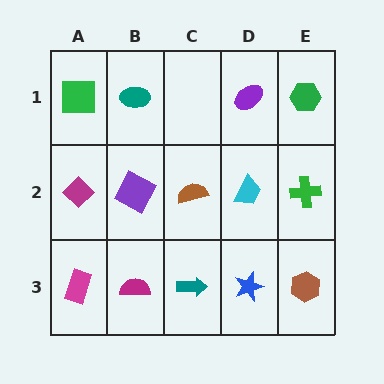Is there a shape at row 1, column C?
No, that cell is empty.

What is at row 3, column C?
A teal arrow.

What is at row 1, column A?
A green square.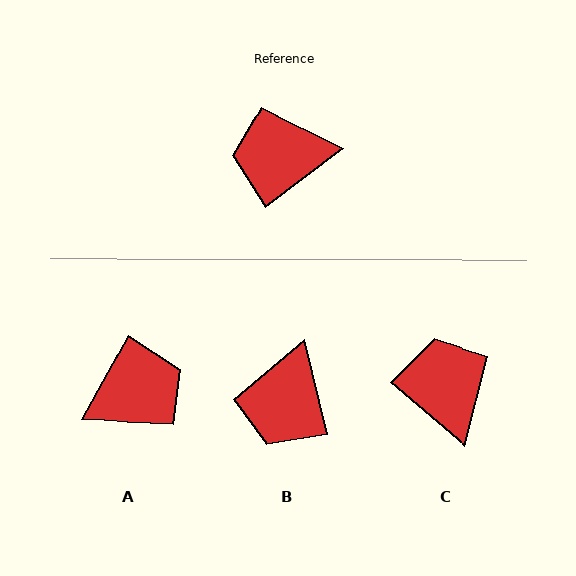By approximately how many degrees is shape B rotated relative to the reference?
Approximately 67 degrees counter-clockwise.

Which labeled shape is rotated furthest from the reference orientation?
A, about 156 degrees away.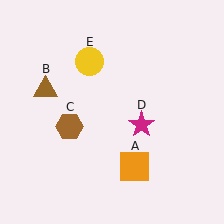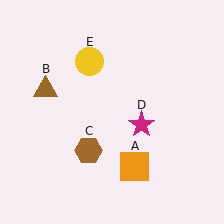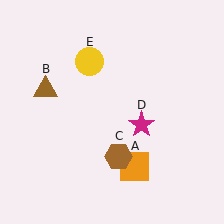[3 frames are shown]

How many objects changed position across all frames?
1 object changed position: brown hexagon (object C).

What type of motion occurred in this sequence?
The brown hexagon (object C) rotated counterclockwise around the center of the scene.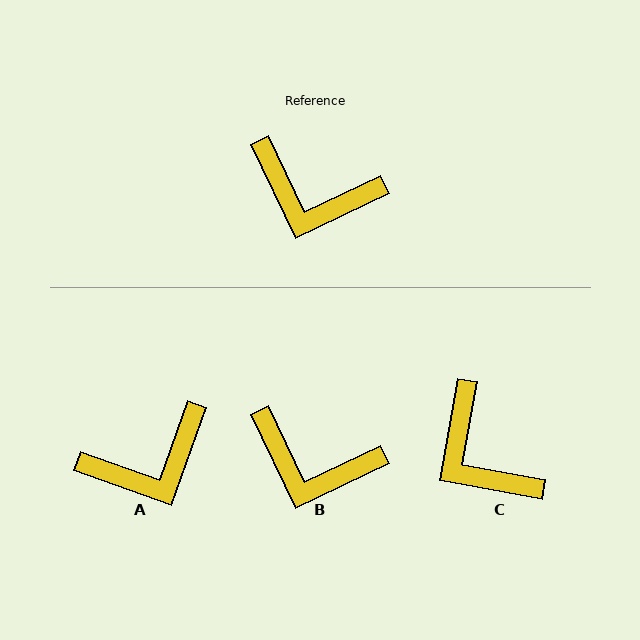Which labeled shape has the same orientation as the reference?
B.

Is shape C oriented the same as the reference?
No, it is off by about 35 degrees.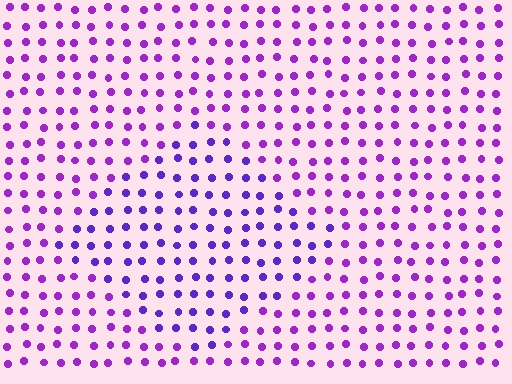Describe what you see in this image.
The image is filled with small purple elements in a uniform arrangement. A diamond-shaped region is visible where the elements are tinted to a slightly different hue, forming a subtle color boundary.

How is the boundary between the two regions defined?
The boundary is defined purely by a slight shift in hue (about 23 degrees). Spacing, size, and orientation are identical on both sides.